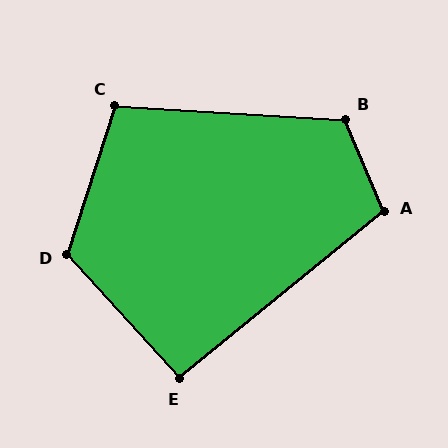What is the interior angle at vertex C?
Approximately 105 degrees (obtuse).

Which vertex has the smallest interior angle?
E, at approximately 93 degrees.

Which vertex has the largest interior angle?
D, at approximately 119 degrees.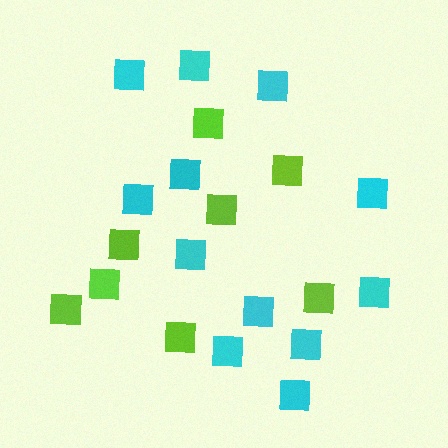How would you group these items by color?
There are 2 groups: one group of lime squares (8) and one group of cyan squares (12).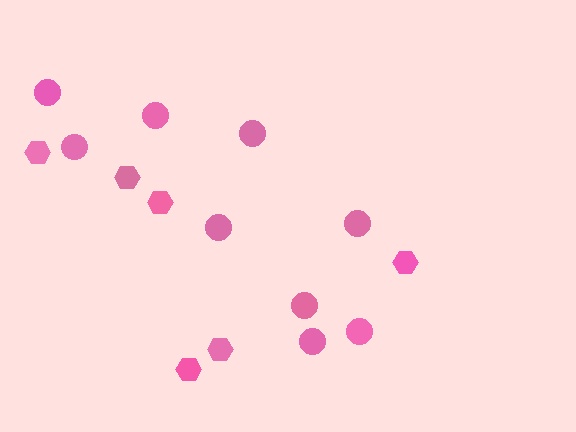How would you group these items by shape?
There are 2 groups: one group of hexagons (6) and one group of circles (9).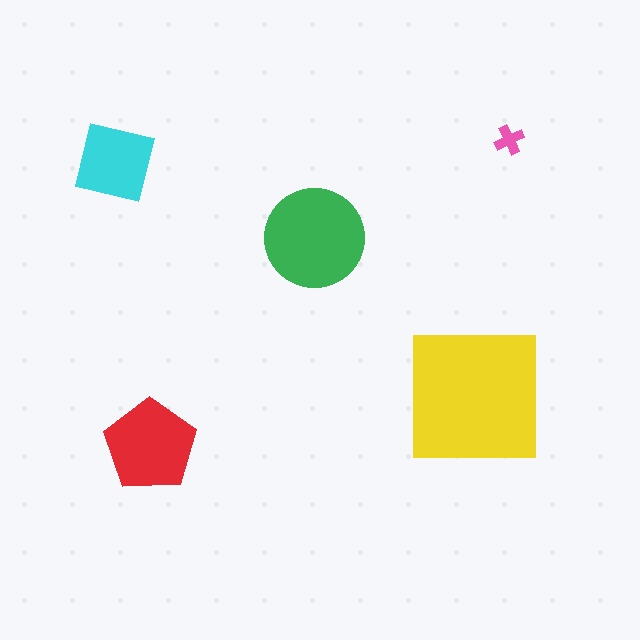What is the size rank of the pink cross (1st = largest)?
5th.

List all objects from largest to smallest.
The yellow square, the green circle, the red pentagon, the cyan square, the pink cross.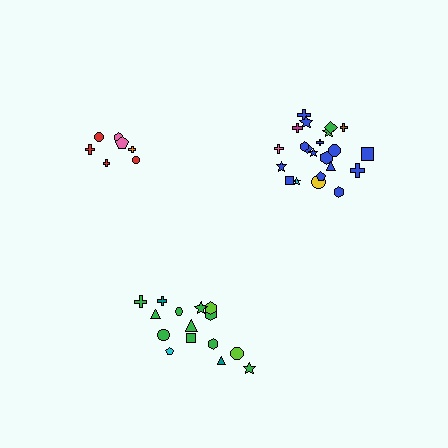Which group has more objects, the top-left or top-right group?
The top-right group.